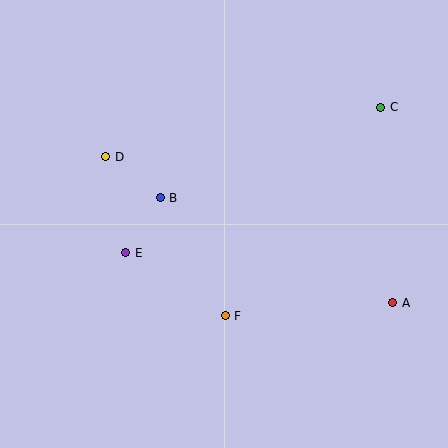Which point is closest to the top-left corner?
Point D is closest to the top-left corner.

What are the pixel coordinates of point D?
Point D is at (106, 157).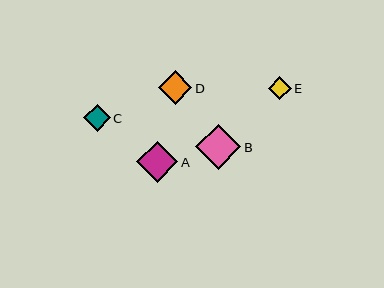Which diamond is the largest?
Diamond B is the largest with a size of approximately 45 pixels.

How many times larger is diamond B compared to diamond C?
Diamond B is approximately 1.7 times the size of diamond C.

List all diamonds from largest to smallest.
From largest to smallest: B, A, D, C, E.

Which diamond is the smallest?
Diamond E is the smallest with a size of approximately 22 pixels.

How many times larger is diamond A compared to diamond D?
Diamond A is approximately 1.2 times the size of diamond D.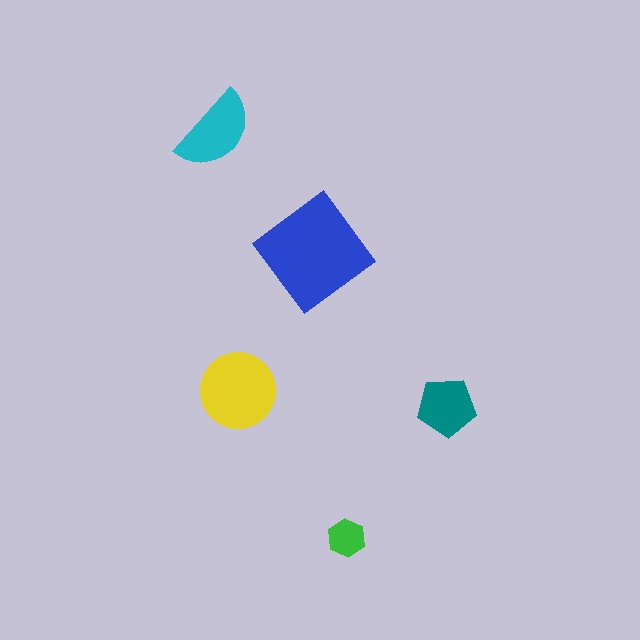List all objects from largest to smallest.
The blue diamond, the yellow circle, the cyan semicircle, the teal pentagon, the green hexagon.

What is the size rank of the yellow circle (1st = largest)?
2nd.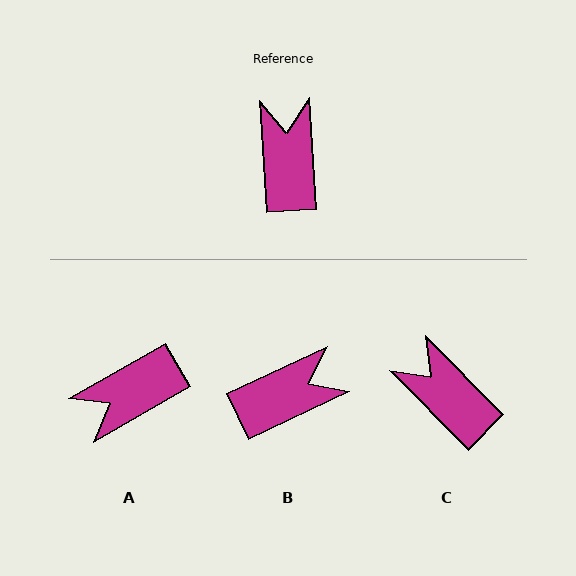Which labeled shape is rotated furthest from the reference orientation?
A, about 116 degrees away.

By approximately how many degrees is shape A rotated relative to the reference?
Approximately 116 degrees counter-clockwise.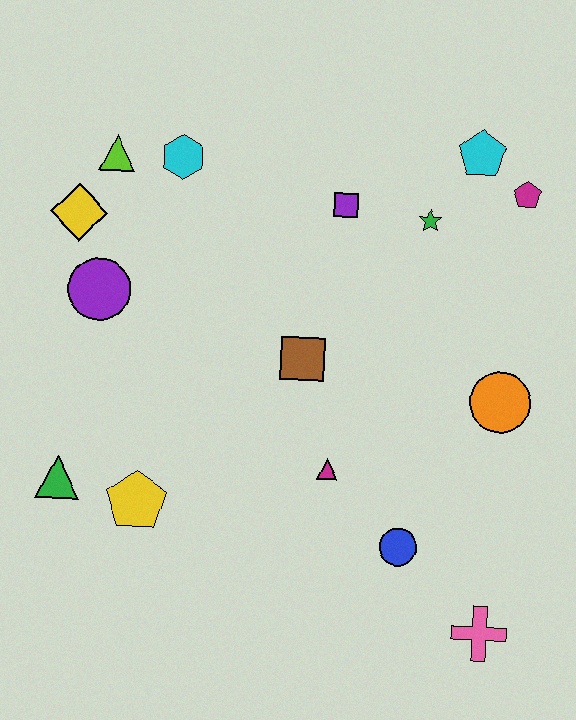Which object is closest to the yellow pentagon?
The green triangle is closest to the yellow pentagon.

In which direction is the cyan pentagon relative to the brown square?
The cyan pentagon is above the brown square.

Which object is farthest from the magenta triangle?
The lime triangle is farthest from the magenta triangle.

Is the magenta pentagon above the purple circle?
Yes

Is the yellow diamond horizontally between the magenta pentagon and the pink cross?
No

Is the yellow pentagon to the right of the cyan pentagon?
No